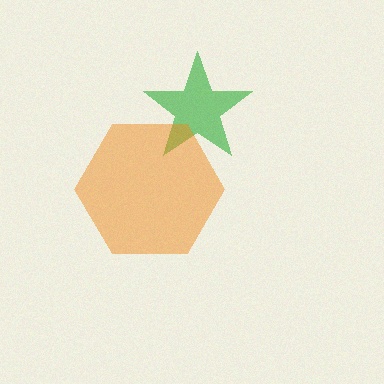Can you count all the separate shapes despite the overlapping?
Yes, there are 2 separate shapes.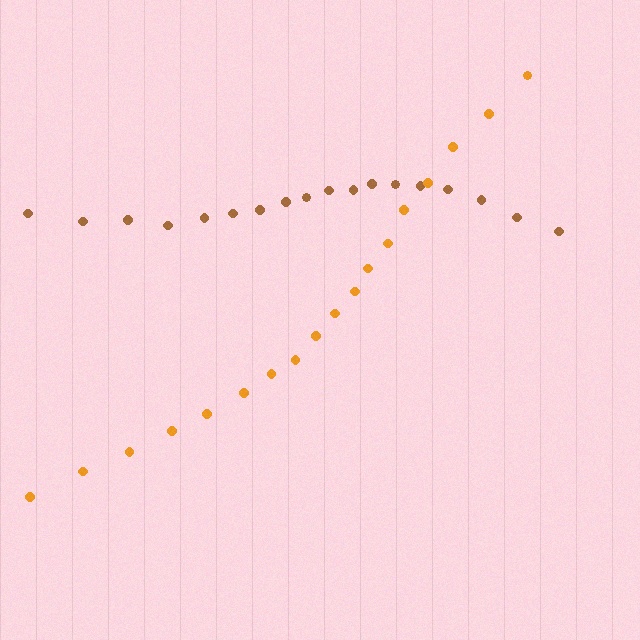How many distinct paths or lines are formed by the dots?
There are 2 distinct paths.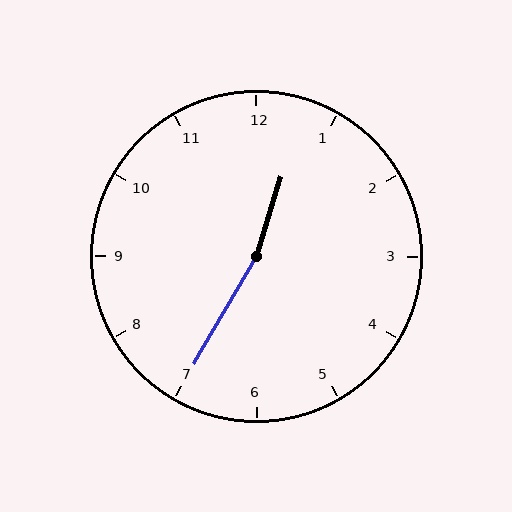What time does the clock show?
12:35.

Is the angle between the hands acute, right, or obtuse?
It is obtuse.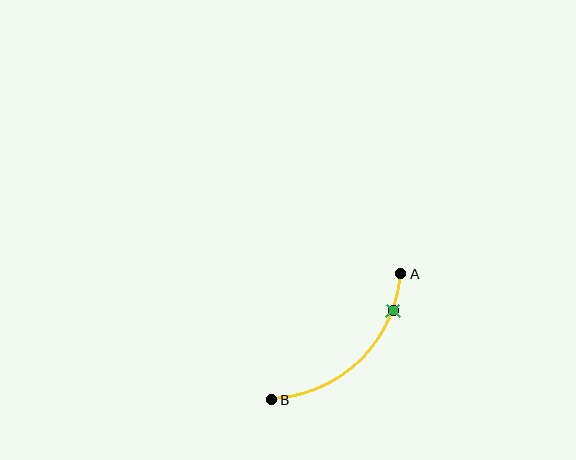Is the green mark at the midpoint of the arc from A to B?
No. The green mark lies on the arc but is closer to endpoint A. The arc midpoint would be at the point on the curve equidistant along the arc from both A and B.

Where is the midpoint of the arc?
The arc midpoint is the point on the curve farthest from the straight line joining A and B. It sits below and to the right of that line.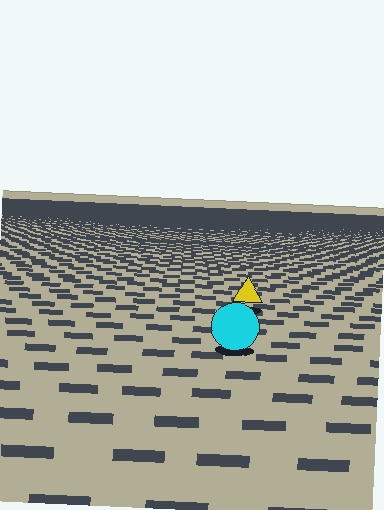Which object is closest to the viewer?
The cyan circle is closest. The texture marks near it are larger and more spread out.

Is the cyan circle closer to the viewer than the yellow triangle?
Yes. The cyan circle is closer — you can tell from the texture gradient: the ground texture is coarser near it.